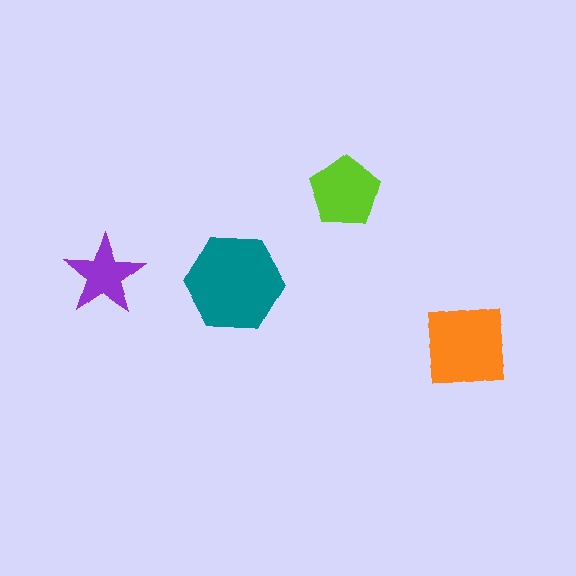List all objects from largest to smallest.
The teal hexagon, the orange square, the lime pentagon, the purple star.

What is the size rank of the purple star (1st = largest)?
4th.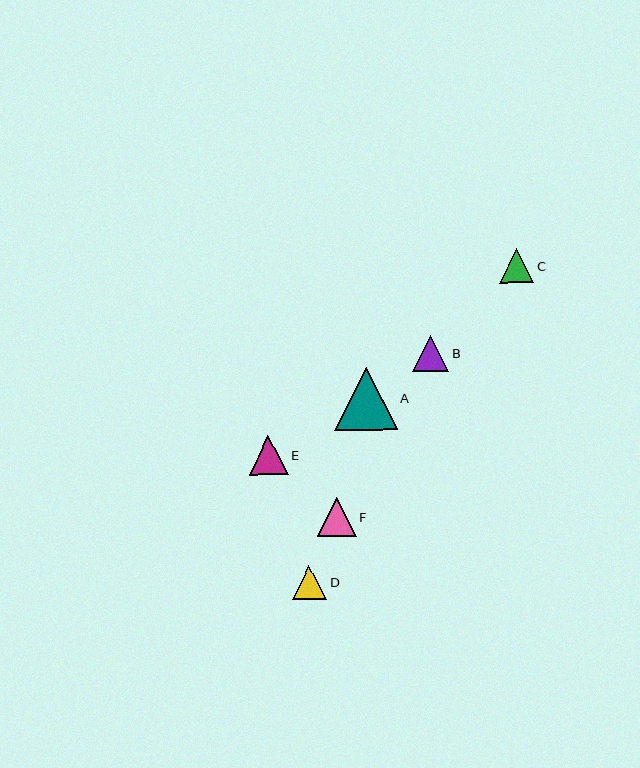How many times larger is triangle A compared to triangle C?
Triangle A is approximately 1.8 times the size of triangle C.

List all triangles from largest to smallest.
From largest to smallest: A, F, E, B, D, C.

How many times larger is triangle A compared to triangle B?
Triangle A is approximately 1.7 times the size of triangle B.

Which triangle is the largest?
Triangle A is the largest with a size of approximately 62 pixels.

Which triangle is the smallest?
Triangle C is the smallest with a size of approximately 34 pixels.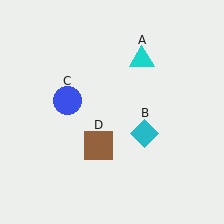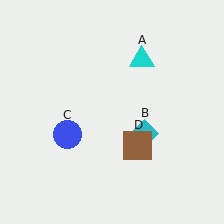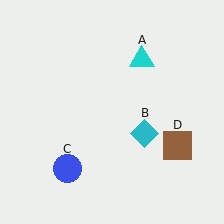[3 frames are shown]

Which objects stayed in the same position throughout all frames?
Cyan triangle (object A) and cyan diamond (object B) remained stationary.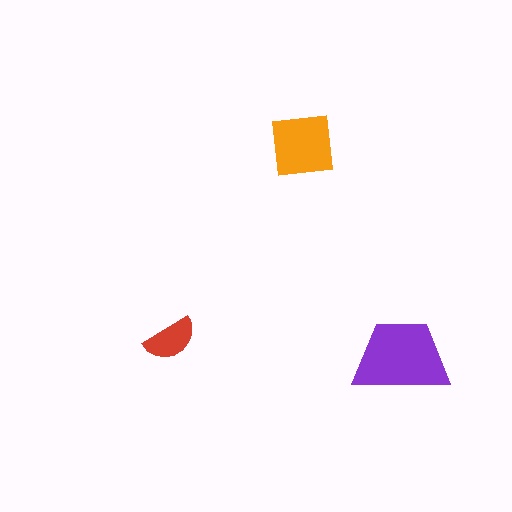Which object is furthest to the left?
The red semicircle is leftmost.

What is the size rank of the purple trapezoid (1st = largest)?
1st.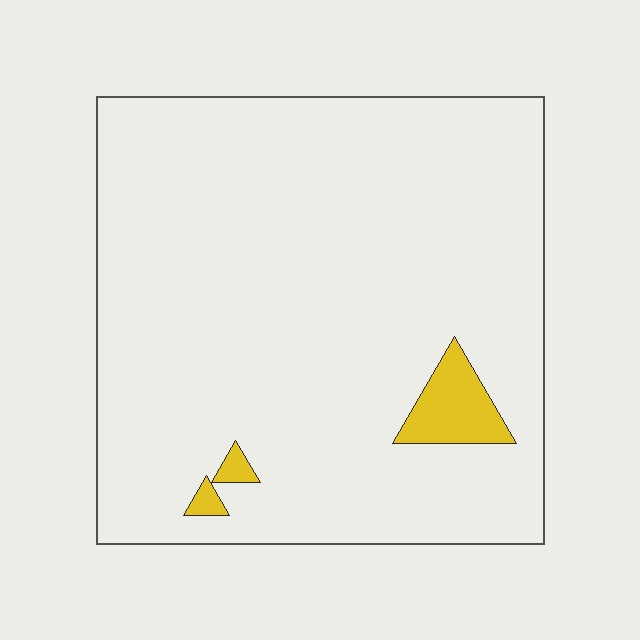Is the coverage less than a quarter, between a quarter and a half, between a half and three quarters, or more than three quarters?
Less than a quarter.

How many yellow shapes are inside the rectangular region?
3.